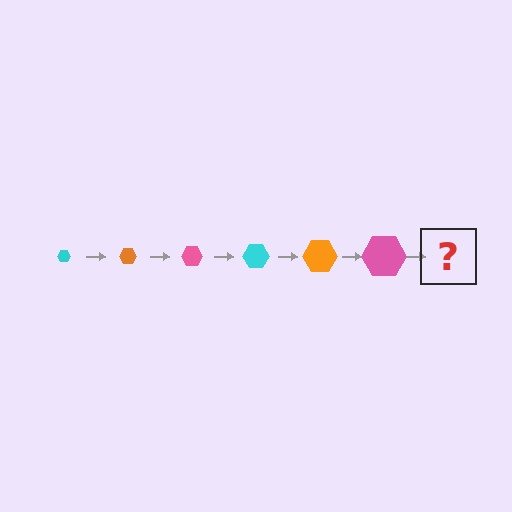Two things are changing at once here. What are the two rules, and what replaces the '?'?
The two rules are that the hexagon grows larger each step and the color cycles through cyan, orange, and pink. The '?' should be a cyan hexagon, larger than the previous one.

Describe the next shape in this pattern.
It should be a cyan hexagon, larger than the previous one.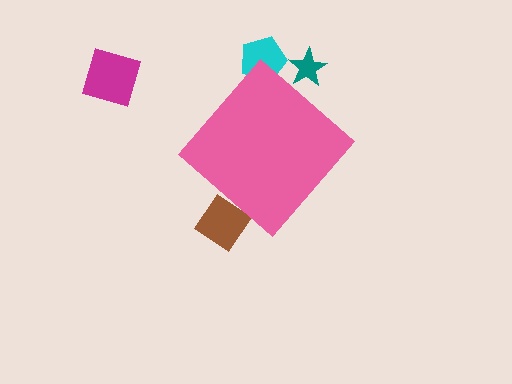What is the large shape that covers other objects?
A pink diamond.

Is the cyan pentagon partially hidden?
Yes, the cyan pentagon is partially hidden behind the pink diamond.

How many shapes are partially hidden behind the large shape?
3 shapes are partially hidden.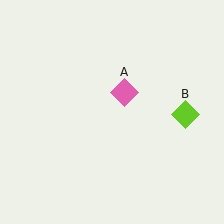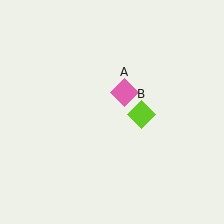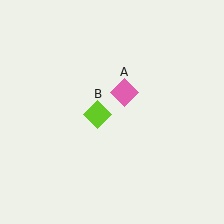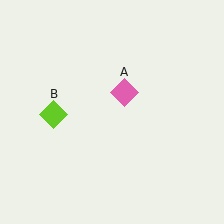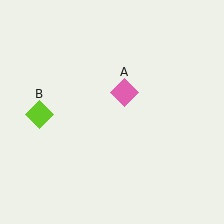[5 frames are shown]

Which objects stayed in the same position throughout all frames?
Pink diamond (object A) remained stationary.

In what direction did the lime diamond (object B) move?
The lime diamond (object B) moved left.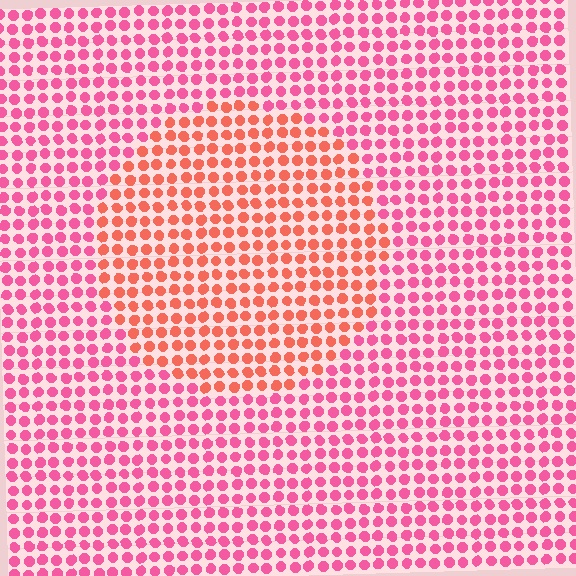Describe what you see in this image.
The image is filled with small pink elements in a uniform arrangement. A circle-shaped region is visible where the elements are tinted to a slightly different hue, forming a subtle color boundary.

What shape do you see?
I see a circle.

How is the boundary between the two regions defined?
The boundary is defined purely by a slight shift in hue (about 34 degrees). Spacing, size, and orientation are identical on both sides.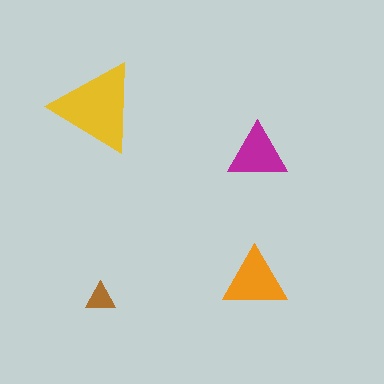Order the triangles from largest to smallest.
the yellow one, the orange one, the magenta one, the brown one.